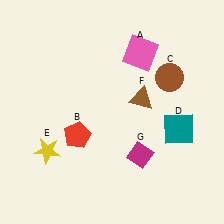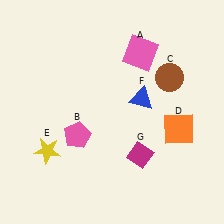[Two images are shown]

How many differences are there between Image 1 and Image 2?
There are 3 differences between the two images.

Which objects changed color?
B changed from red to pink. D changed from teal to orange. F changed from brown to blue.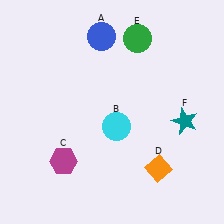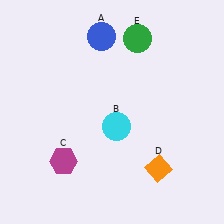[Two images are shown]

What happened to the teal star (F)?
The teal star (F) was removed in Image 2. It was in the bottom-right area of Image 1.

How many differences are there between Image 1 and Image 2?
There is 1 difference between the two images.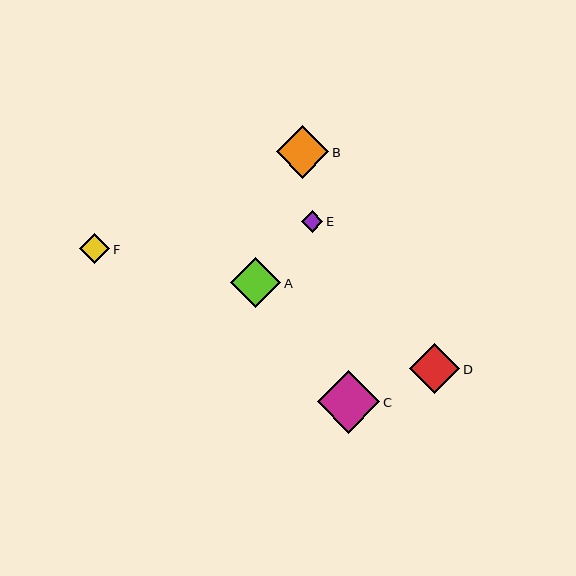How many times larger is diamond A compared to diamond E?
Diamond A is approximately 2.3 times the size of diamond E.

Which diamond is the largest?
Diamond C is the largest with a size of approximately 63 pixels.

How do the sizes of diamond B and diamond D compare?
Diamond B and diamond D are approximately the same size.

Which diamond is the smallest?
Diamond E is the smallest with a size of approximately 22 pixels.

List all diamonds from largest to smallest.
From largest to smallest: C, B, A, D, F, E.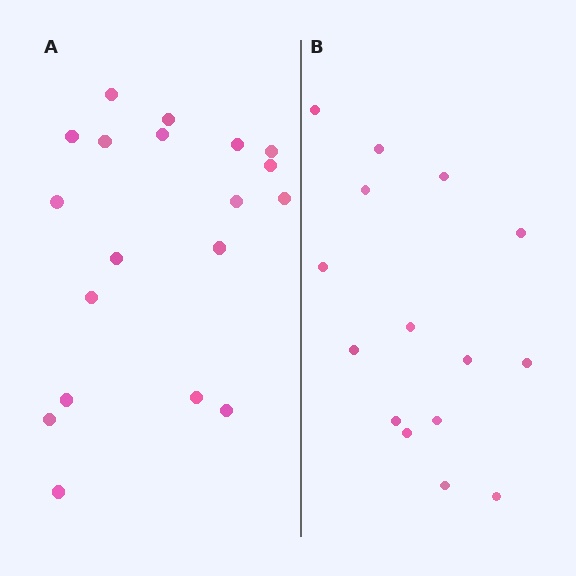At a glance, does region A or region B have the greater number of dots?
Region A (the left region) has more dots.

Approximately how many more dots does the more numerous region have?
Region A has about 4 more dots than region B.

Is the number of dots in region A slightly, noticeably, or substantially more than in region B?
Region A has noticeably more, but not dramatically so. The ratio is roughly 1.3 to 1.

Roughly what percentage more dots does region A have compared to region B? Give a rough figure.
About 25% more.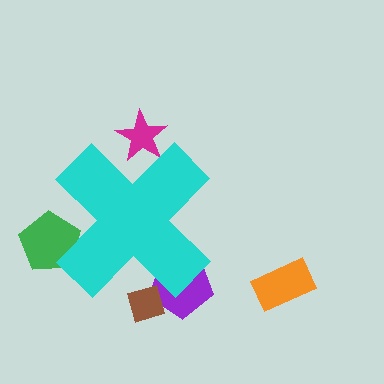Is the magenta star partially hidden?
Yes, the magenta star is partially hidden behind the cyan cross.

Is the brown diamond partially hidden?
Yes, the brown diamond is partially hidden behind the cyan cross.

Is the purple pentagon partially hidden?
Yes, the purple pentagon is partially hidden behind the cyan cross.